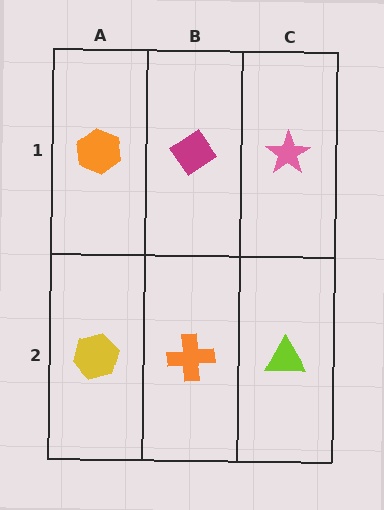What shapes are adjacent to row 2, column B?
A magenta diamond (row 1, column B), a yellow hexagon (row 2, column A), a lime triangle (row 2, column C).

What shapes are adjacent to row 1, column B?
An orange cross (row 2, column B), an orange hexagon (row 1, column A), a pink star (row 1, column C).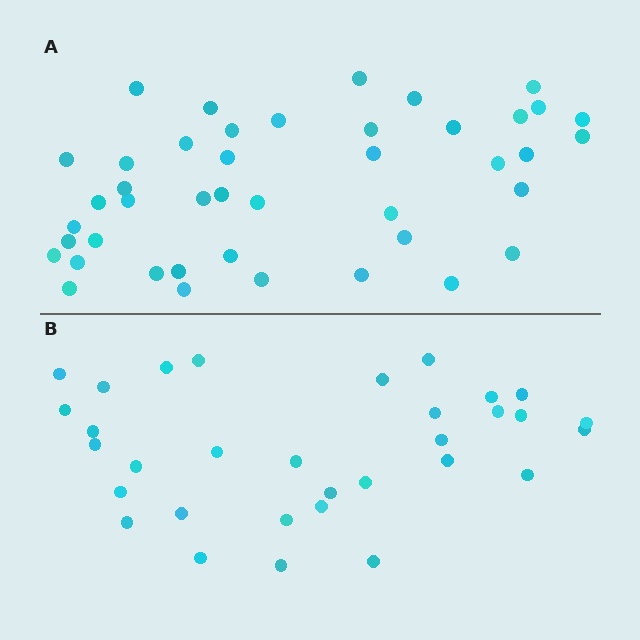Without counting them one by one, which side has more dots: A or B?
Region A (the top region) has more dots.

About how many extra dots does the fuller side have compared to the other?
Region A has roughly 12 or so more dots than region B.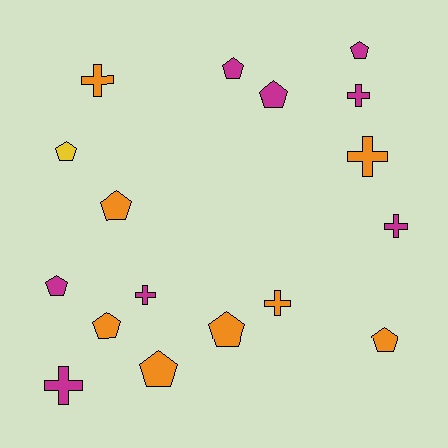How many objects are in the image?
There are 17 objects.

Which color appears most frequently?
Orange, with 8 objects.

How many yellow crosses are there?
There are no yellow crosses.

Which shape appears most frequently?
Pentagon, with 10 objects.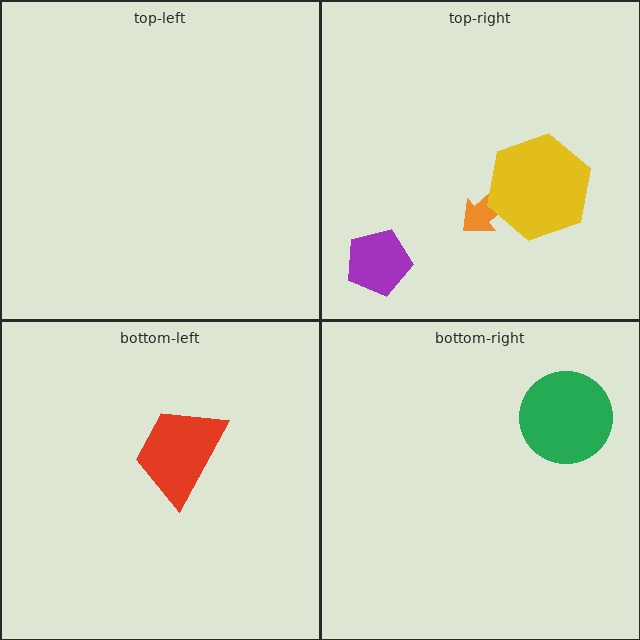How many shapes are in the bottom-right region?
1.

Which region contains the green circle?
The bottom-right region.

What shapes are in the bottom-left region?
The red trapezoid.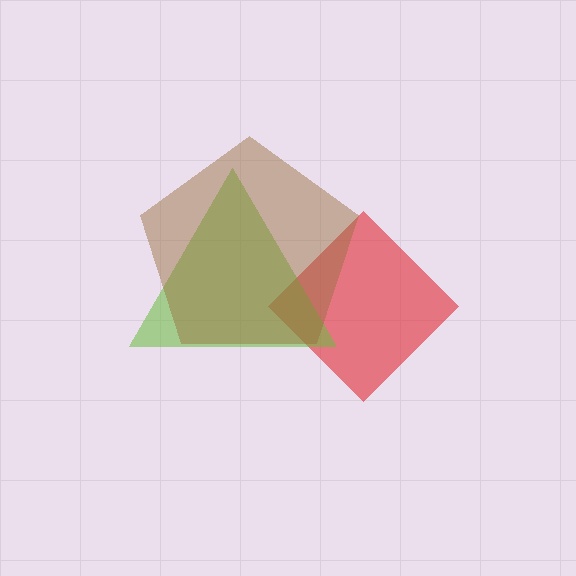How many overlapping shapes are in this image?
There are 3 overlapping shapes in the image.